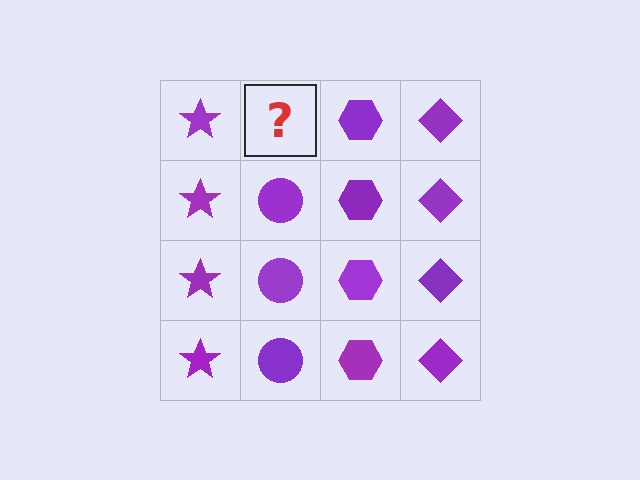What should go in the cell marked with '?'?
The missing cell should contain a purple circle.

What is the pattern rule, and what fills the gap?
The rule is that each column has a consistent shape. The gap should be filled with a purple circle.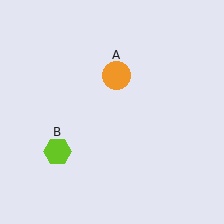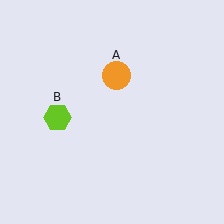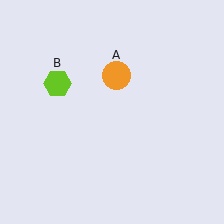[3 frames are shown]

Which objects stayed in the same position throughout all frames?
Orange circle (object A) remained stationary.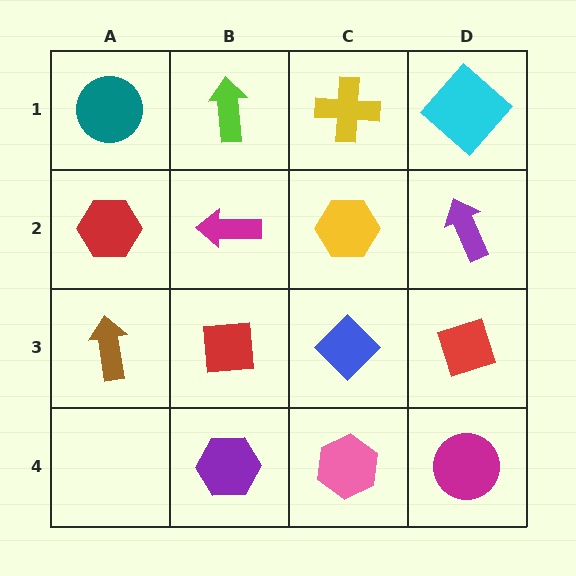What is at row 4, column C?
A pink hexagon.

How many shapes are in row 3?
4 shapes.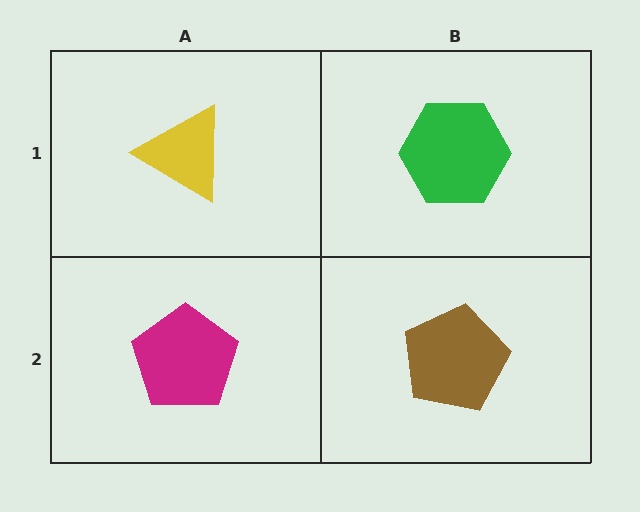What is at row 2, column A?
A magenta pentagon.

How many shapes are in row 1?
2 shapes.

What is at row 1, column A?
A yellow triangle.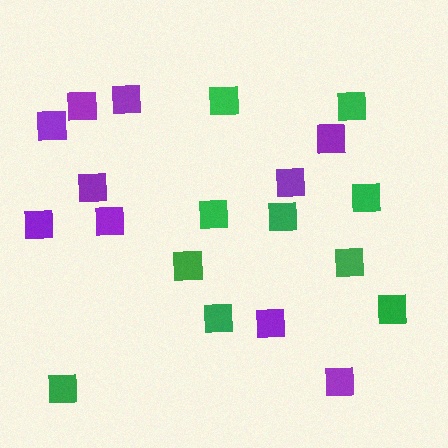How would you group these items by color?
There are 2 groups: one group of purple squares (10) and one group of green squares (10).